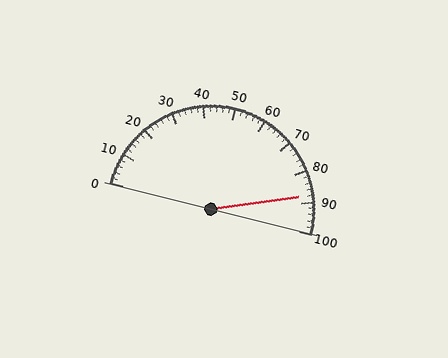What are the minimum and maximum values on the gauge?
The gauge ranges from 0 to 100.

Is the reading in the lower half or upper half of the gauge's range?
The reading is in the upper half of the range (0 to 100).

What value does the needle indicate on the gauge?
The needle indicates approximately 88.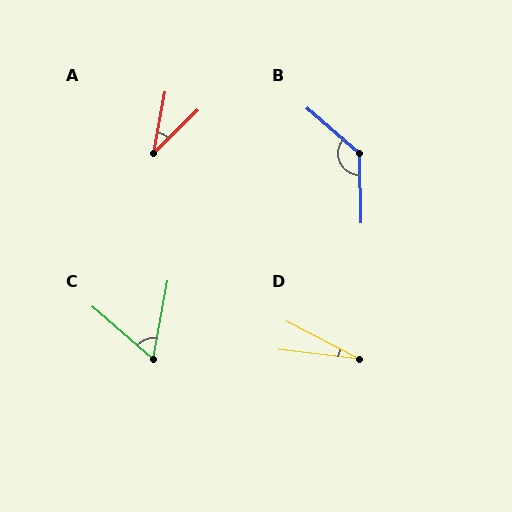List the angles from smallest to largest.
D (20°), A (35°), C (59°), B (132°).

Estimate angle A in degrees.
Approximately 35 degrees.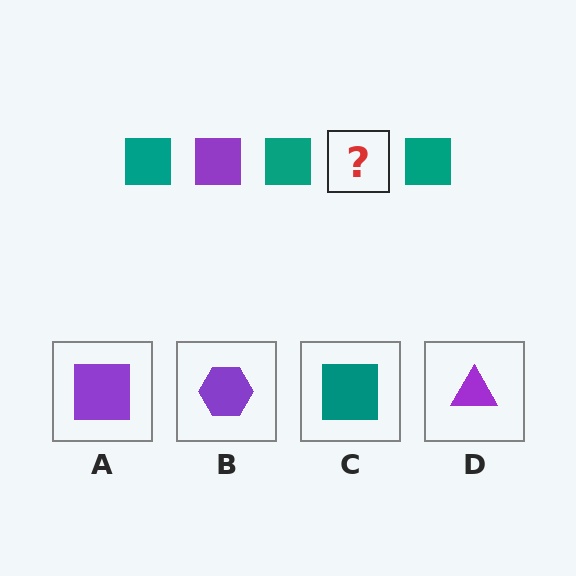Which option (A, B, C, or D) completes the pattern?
A.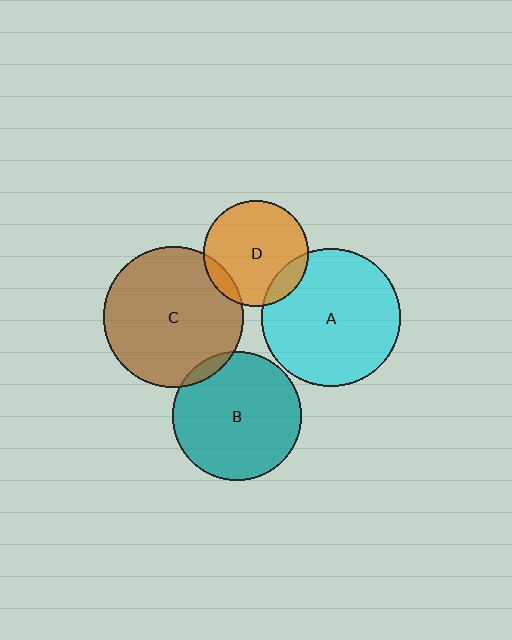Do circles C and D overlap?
Yes.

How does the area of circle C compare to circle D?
Approximately 1.8 times.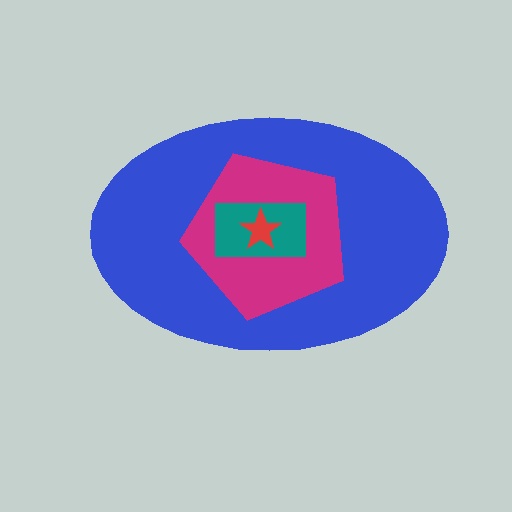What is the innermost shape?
The red star.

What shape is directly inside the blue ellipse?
The magenta pentagon.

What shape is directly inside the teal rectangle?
The red star.